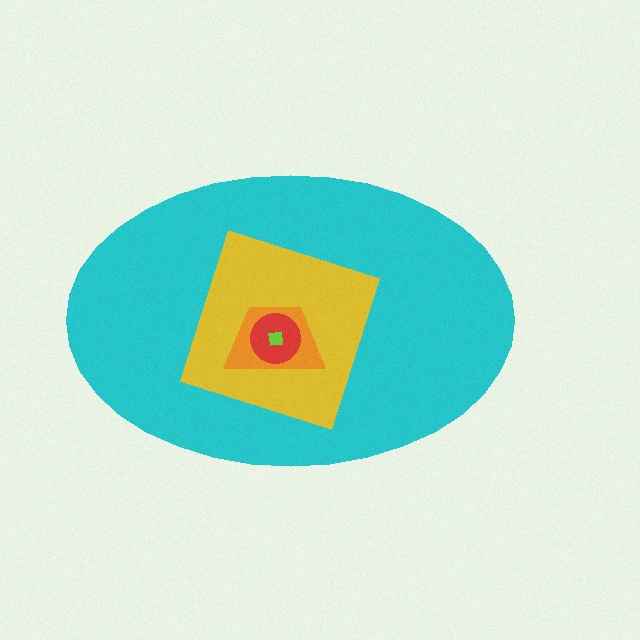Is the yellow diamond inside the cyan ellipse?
Yes.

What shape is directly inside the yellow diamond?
The orange trapezoid.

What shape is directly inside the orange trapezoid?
The red circle.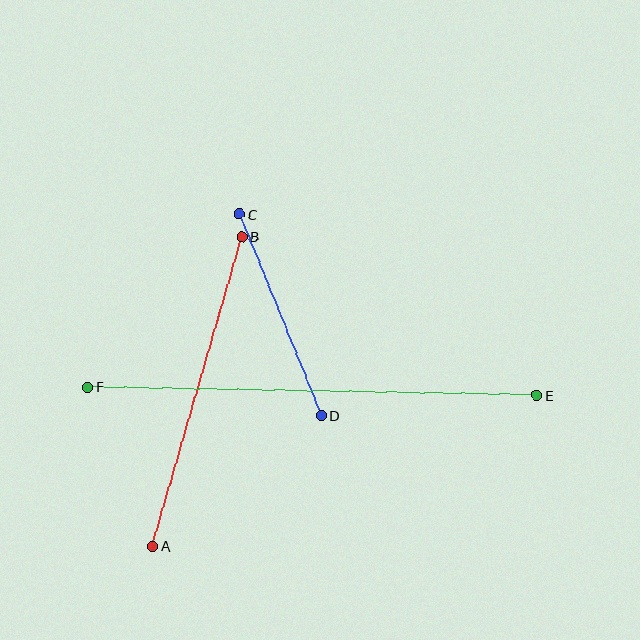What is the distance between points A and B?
The distance is approximately 322 pixels.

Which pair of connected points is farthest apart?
Points E and F are farthest apart.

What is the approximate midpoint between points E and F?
The midpoint is at approximately (312, 391) pixels.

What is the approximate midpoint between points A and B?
The midpoint is at approximately (197, 391) pixels.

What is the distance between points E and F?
The distance is approximately 449 pixels.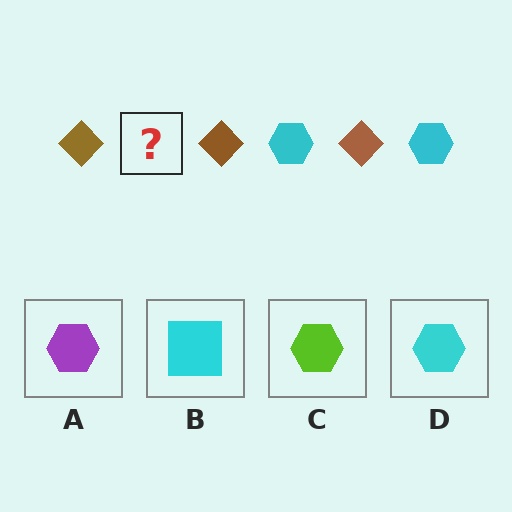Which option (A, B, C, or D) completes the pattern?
D.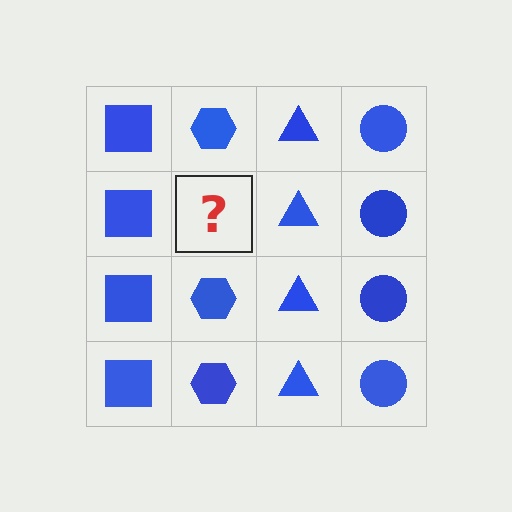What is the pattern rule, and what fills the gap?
The rule is that each column has a consistent shape. The gap should be filled with a blue hexagon.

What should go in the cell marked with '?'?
The missing cell should contain a blue hexagon.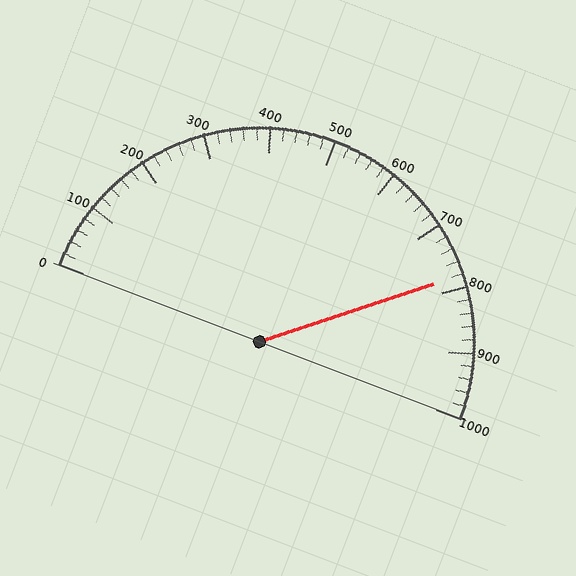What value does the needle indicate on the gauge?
The needle indicates approximately 780.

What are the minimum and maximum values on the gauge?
The gauge ranges from 0 to 1000.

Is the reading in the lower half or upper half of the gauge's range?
The reading is in the upper half of the range (0 to 1000).